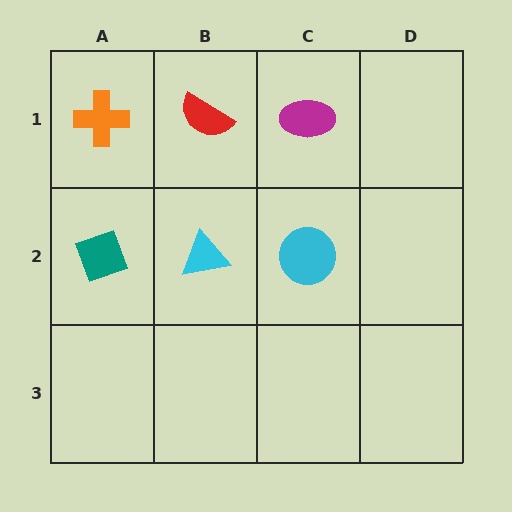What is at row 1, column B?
A red semicircle.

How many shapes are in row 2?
3 shapes.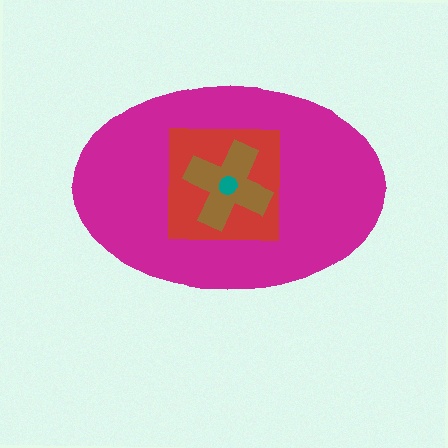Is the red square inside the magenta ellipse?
Yes.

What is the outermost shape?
The magenta ellipse.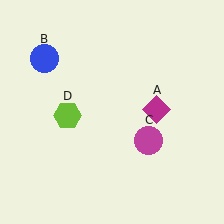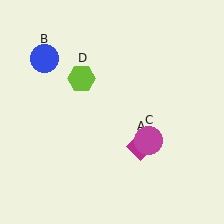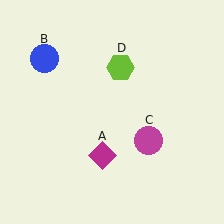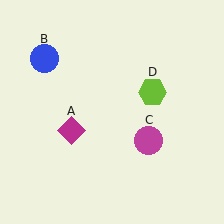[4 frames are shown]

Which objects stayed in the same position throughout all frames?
Blue circle (object B) and magenta circle (object C) remained stationary.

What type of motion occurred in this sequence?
The magenta diamond (object A), lime hexagon (object D) rotated clockwise around the center of the scene.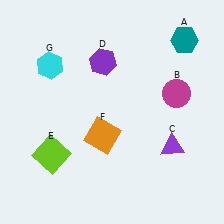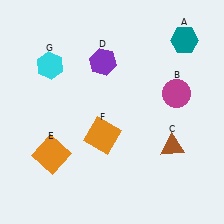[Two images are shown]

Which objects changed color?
C changed from purple to brown. E changed from lime to orange.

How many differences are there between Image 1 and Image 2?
There are 2 differences between the two images.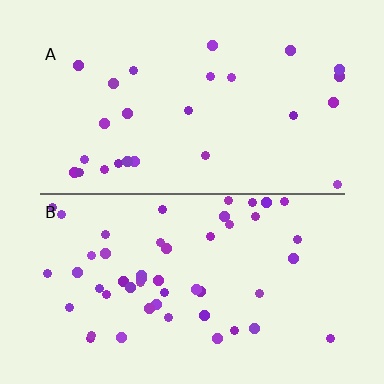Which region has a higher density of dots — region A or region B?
B (the bottom).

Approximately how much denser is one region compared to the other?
Approximately 2.0× — region B over region A.